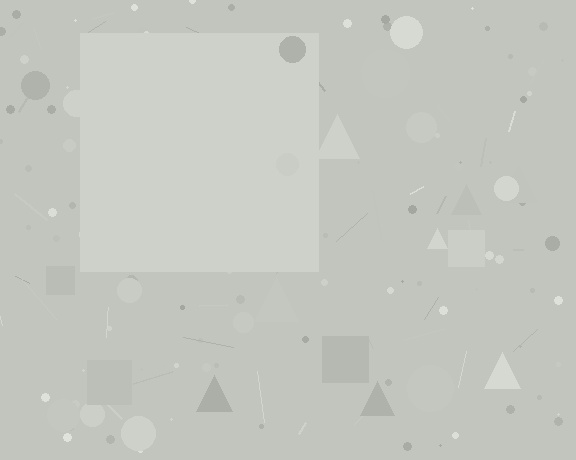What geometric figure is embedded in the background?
A square is embedded in the background.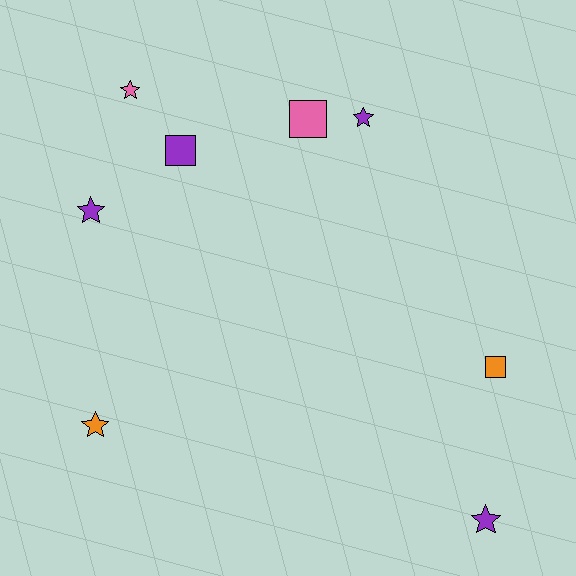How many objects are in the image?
There are 8 objects.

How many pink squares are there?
There is 1 pink square.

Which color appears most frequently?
Purple, with 4 objects.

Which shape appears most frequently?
Star, with 5 objects.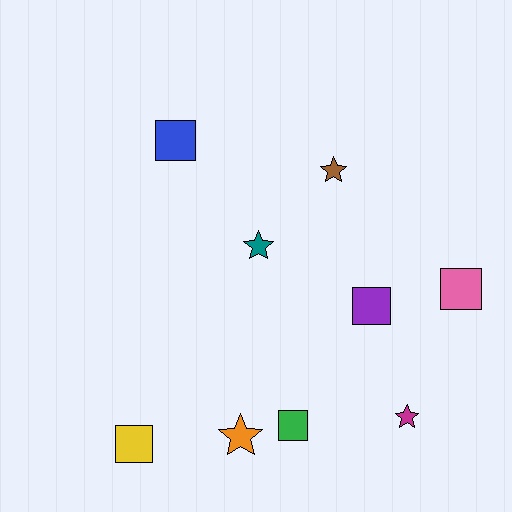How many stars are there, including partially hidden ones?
There are 4 stars.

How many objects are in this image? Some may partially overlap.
There are 9 objects.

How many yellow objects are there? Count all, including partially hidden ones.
There is 1 yellow object.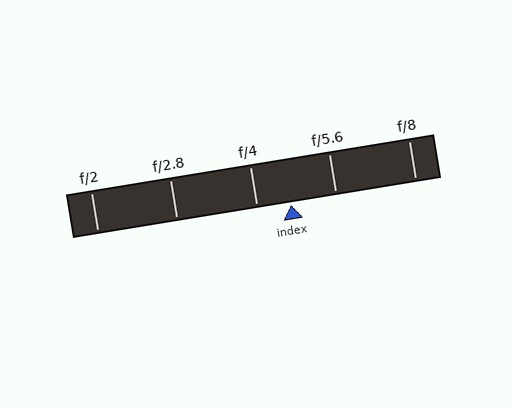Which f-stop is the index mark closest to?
The index mark is closest to f/4.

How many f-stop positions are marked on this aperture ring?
There are 5 f-stop positions marked.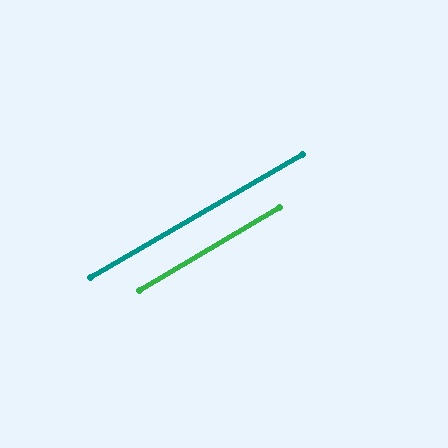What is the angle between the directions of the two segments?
Approximately 0 degrees.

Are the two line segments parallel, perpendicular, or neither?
Parallel — their directions differ by only 0.4°.